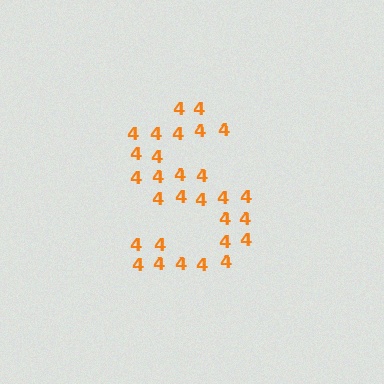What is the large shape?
The large shape is the letter S.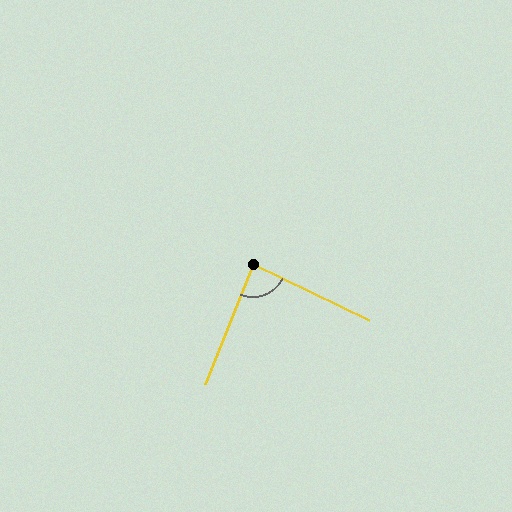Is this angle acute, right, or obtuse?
It is approximately a right angle.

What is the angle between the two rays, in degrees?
Approximately 86 degrees.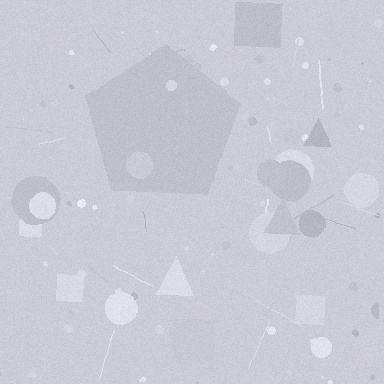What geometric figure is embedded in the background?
A pentagon is embedded in the background.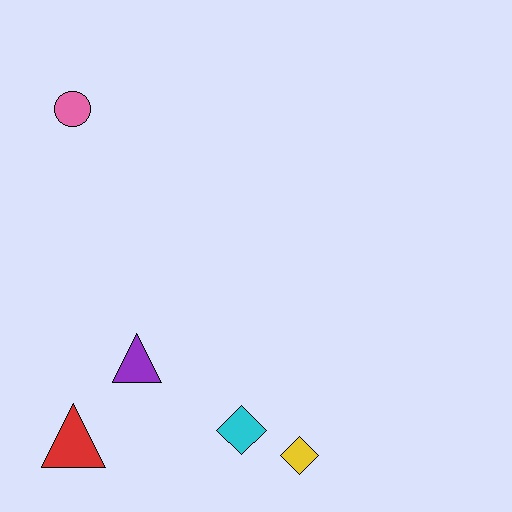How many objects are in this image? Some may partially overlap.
There are 5 objects.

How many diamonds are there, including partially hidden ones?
There are 2 diamonds.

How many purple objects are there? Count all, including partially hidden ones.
There is 1 purple object.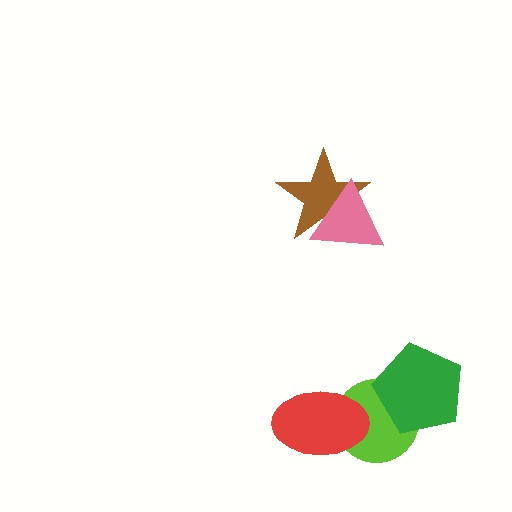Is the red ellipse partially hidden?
No, no other shape covers it.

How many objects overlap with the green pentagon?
1 object overlaps with the green pentagon.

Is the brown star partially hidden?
Yes, it is partially covered by another shape.